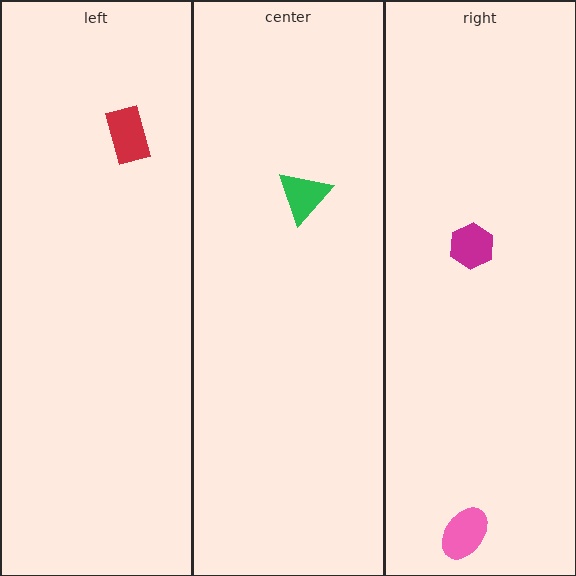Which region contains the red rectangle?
The left region.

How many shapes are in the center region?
1.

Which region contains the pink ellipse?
The right region.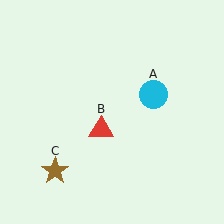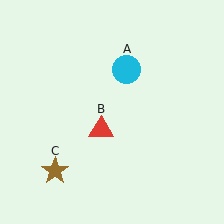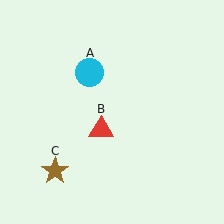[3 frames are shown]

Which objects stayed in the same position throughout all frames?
Red triangle (object B) and brown star (object C) remained stationary.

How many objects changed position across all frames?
1 object changed position: cyan circle (object A).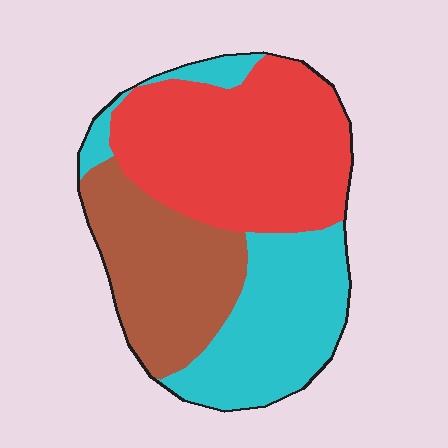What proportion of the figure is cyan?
Cyan takes up about one third (1/3) of the figure.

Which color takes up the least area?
Brown, at roughly 25%.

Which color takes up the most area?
Red, at roughly 40%.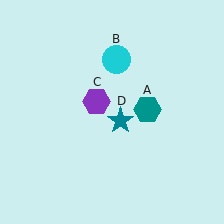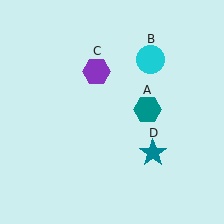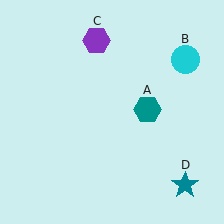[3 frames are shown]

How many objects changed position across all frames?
3 objects changed position: cyan circle (object B), purple hexagon (object C), teal star (object D).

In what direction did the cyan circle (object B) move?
The cyan circle (object B) moved right.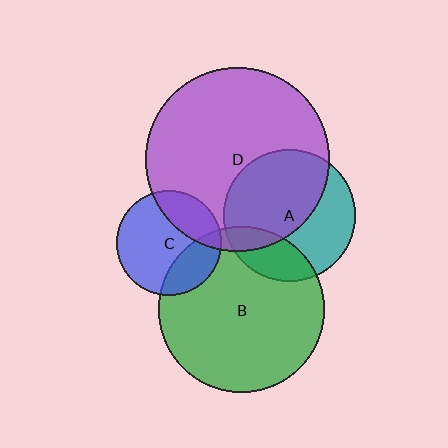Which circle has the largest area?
Circle D (purple).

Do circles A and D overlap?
Yes.